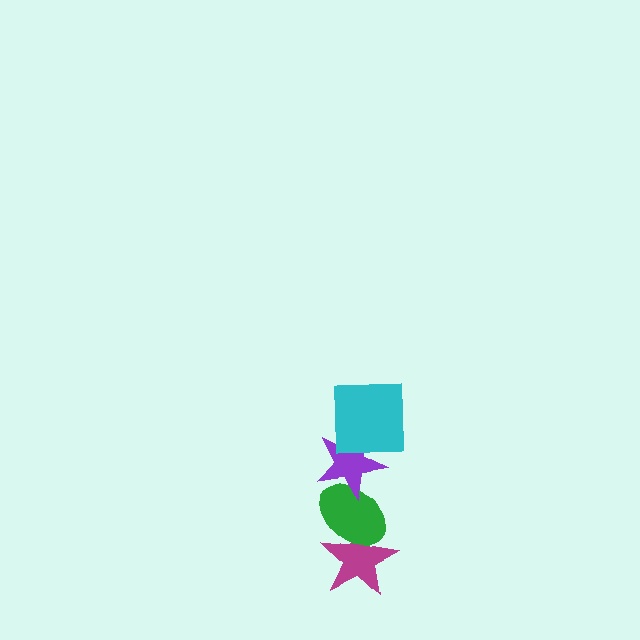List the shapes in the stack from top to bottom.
From top to bottom: the cyan square, the purple star, the green ellipse, the magenta star.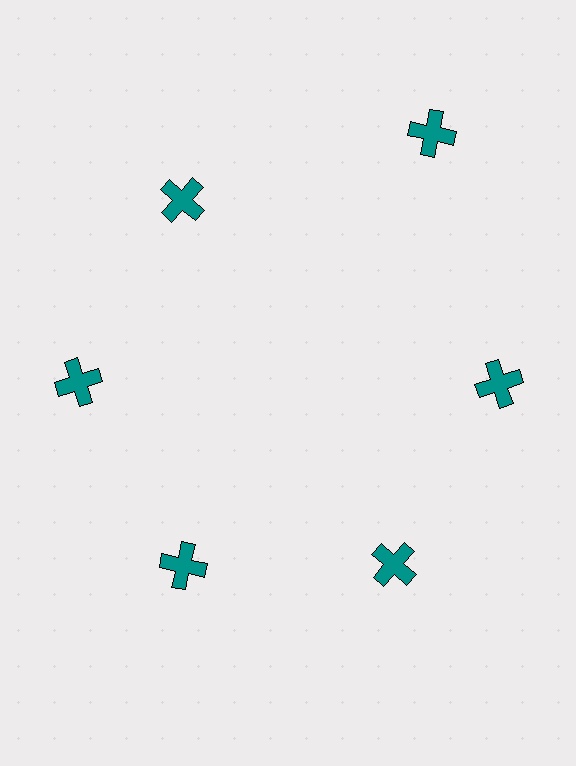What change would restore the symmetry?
The symmetry would be restored by moving it inward, back onto the ring so that all 6 crosses sit at equal angles and equal distance from the center.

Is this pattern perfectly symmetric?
No. The 6 teal crosses are arranged in a ring, but one element near the 1 o'clock position is pushed outward from the center, breaking the 6-fold rotational symmetry.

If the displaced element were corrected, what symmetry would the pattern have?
It would have 6-fold rotational symmetry — the pattern would map onto itself every 60 degrees.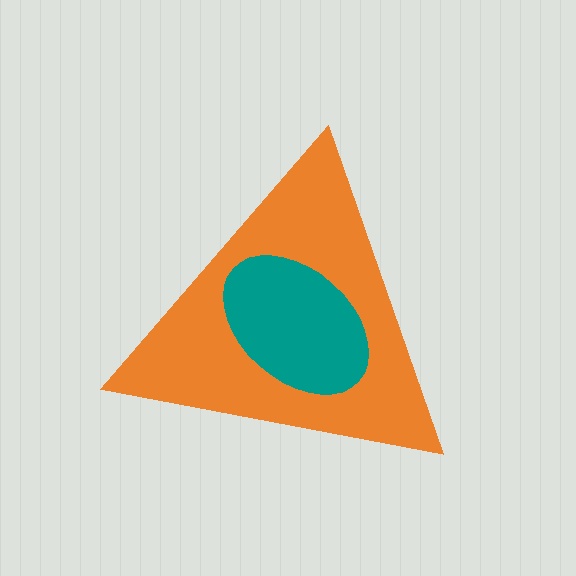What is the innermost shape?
The teal ellipse.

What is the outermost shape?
The orange triangle.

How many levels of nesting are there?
2.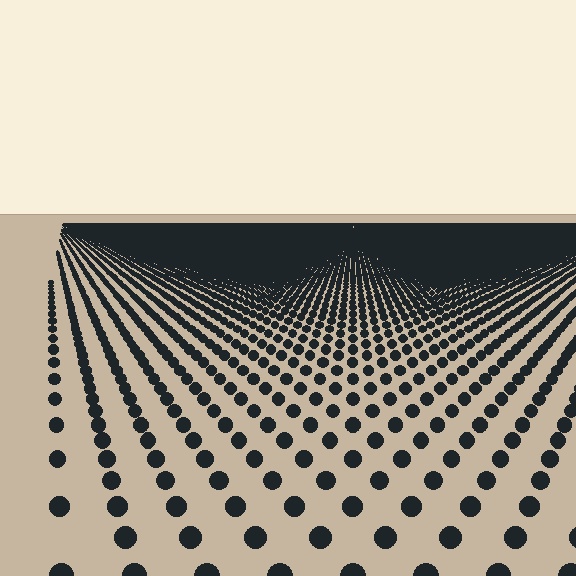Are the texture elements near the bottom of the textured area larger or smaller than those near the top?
Larger. Near the bottom, elements are closer to the viewer and appear at a bigger on-screen size.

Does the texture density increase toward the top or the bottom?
Density increases toward the top.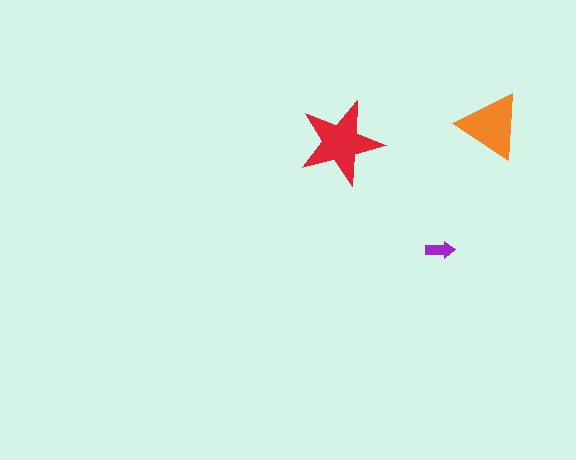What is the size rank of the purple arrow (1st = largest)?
3rd.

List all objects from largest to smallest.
The red star, the orange triangle, the purple arrow.